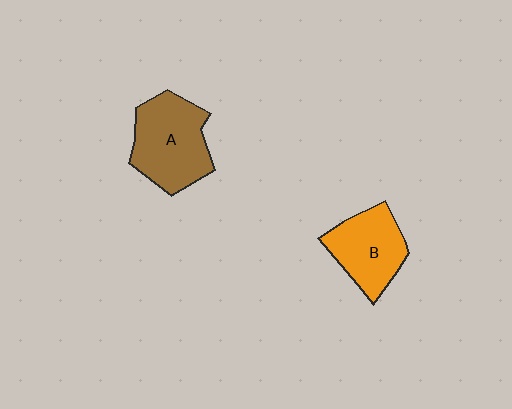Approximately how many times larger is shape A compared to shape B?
Approximately 1.2 times.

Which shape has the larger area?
Shape A (brown).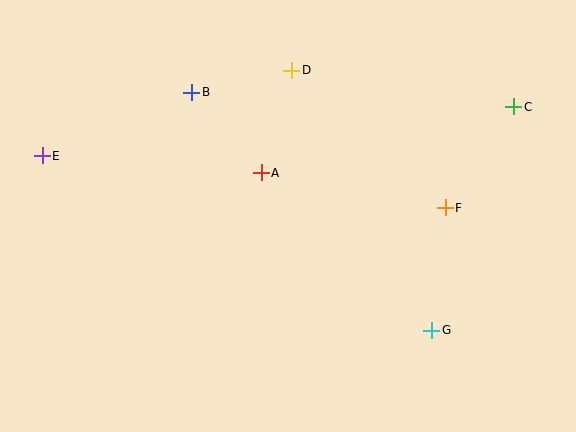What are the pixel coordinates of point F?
Point F is at (445, 208).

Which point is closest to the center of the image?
Point A at (261, 173) is closest to the center.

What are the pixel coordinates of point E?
Point E is at (42, 156).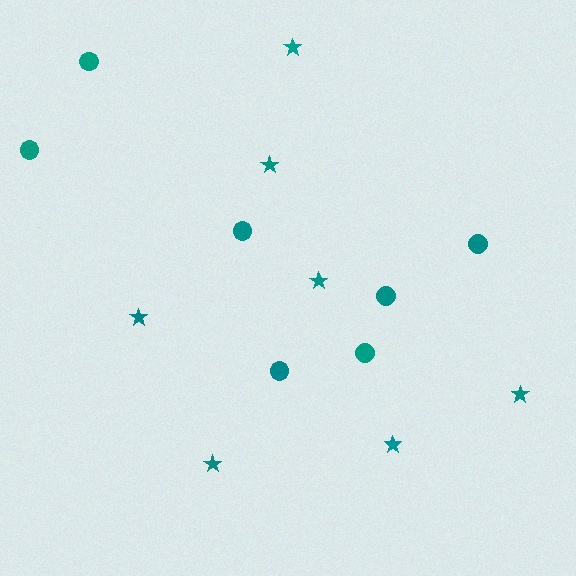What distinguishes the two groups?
There are 2 groups: one group of circles (7) and one group of stars (7).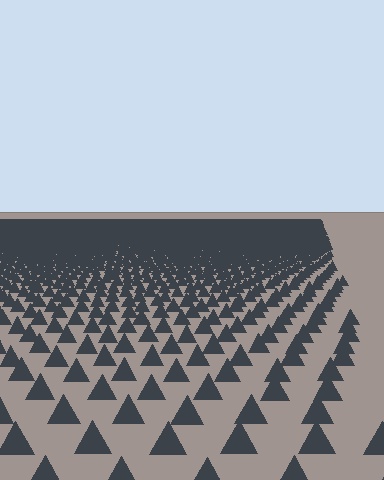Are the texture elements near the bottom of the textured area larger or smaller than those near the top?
Larger. Near the bottom, elements are closer to the viewer and appear at a bigger on-screen size.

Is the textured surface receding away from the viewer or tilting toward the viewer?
The surface is receding away from the viewer. Texture elements get smaller and denser toward the top.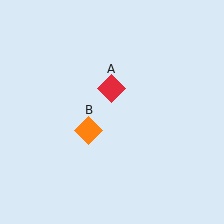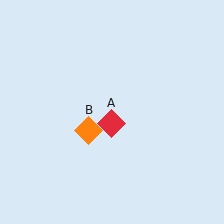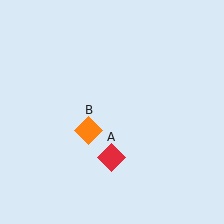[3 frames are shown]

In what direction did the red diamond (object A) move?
The red diamond (object A) moved down.